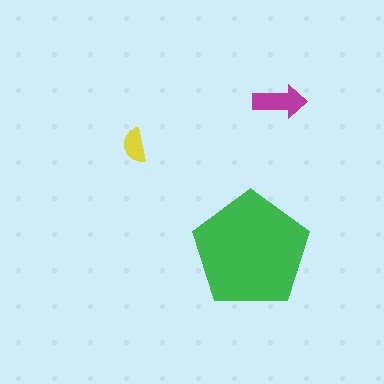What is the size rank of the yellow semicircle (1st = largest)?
3rd.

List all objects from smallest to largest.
The yellow semicircle, the magenta arrow, the green pentagon.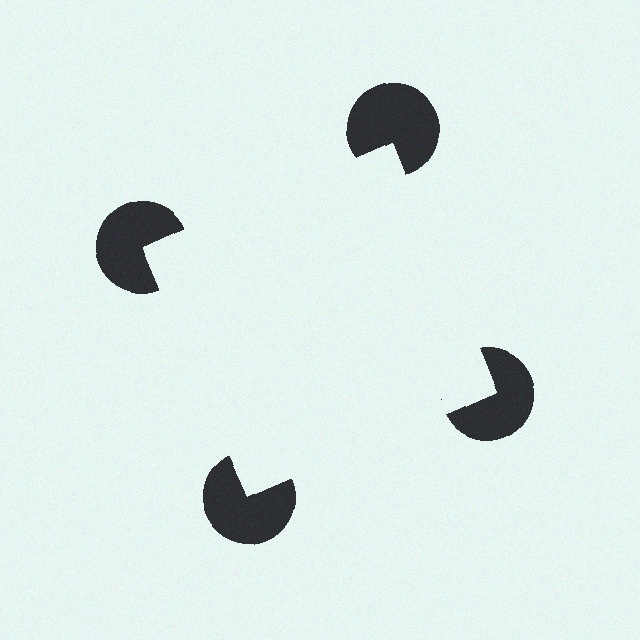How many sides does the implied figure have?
4 sides.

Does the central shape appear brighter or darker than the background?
It typically appears slightly brighter than the background, even though no actual brightness change is drawn.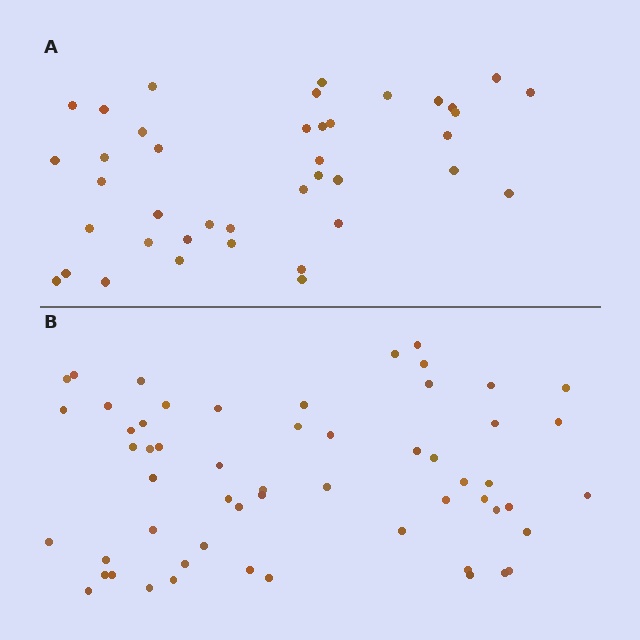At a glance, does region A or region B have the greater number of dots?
Region B (the bottom region) has more dots.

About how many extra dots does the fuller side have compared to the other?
Region B has approximately 15 more dots than region A.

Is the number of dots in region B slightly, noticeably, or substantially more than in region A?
Region B has noticeably more, but not dramatically so. The ratio is roughly 1.4 to 1.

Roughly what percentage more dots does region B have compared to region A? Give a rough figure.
About 40% more.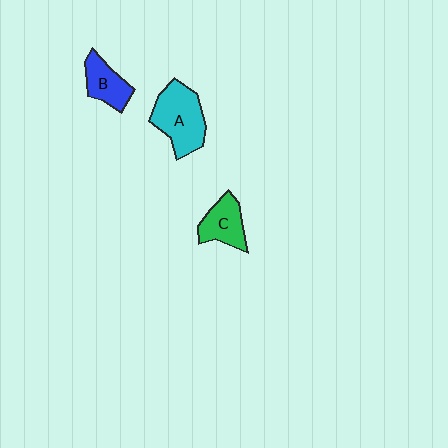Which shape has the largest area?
Shape A (cyan).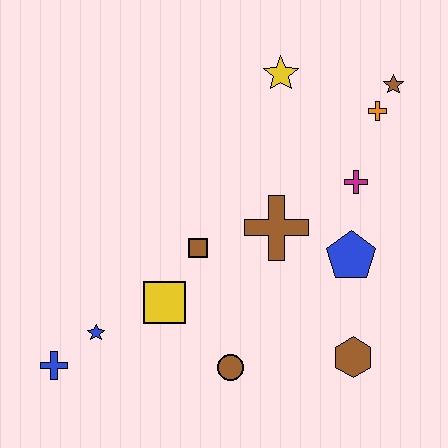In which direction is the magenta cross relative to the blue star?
The magenta cross is to the right of the blue star.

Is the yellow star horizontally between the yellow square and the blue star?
No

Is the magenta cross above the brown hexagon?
Yes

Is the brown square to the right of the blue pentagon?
No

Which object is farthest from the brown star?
The blue cross is farthest from the brown star.